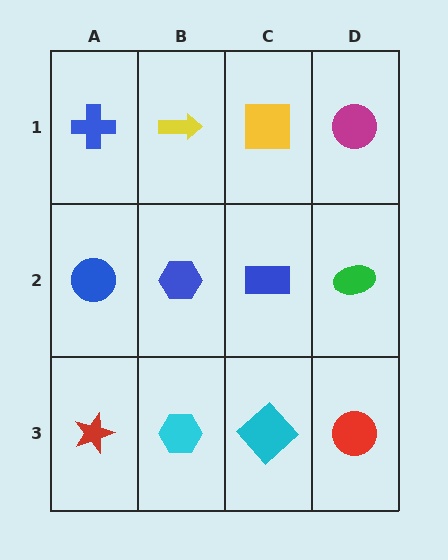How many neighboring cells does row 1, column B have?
3.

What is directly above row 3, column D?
A green ellipse.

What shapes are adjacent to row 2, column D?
A magenta circle (row 1, column D), a red circle (row 3, column D), a blue rectangle (row 2, column C).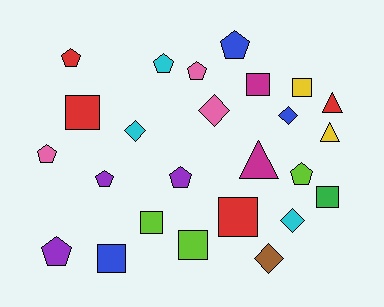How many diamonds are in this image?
There are 5 diamonds.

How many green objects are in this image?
There is 1 green object.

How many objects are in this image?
There are 25 objects.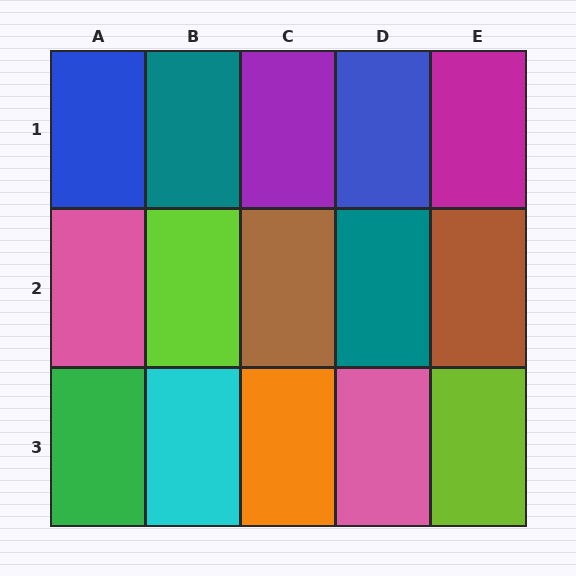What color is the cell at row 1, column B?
Teal.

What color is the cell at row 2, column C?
Brown.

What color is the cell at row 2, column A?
Pink.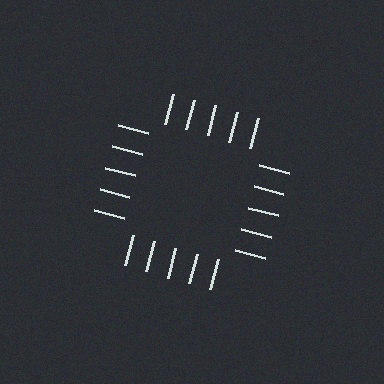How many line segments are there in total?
20 — 5 along each of the 4 edges.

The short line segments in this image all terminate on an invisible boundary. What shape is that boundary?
An illusory square — the line segments terminate on its edges but no continuous stroke is drawn.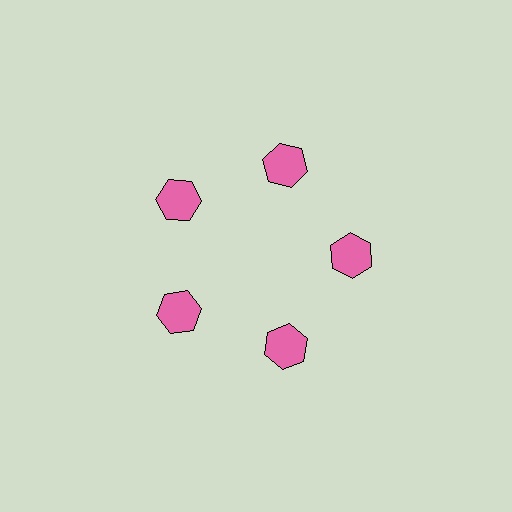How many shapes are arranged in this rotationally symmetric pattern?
There are 5 shapes, arranged in 5 groups of 1.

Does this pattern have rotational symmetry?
Yes, this pattern has 5-fold rotational symmetry. It looks the same after rotating 72 degrees around the center.